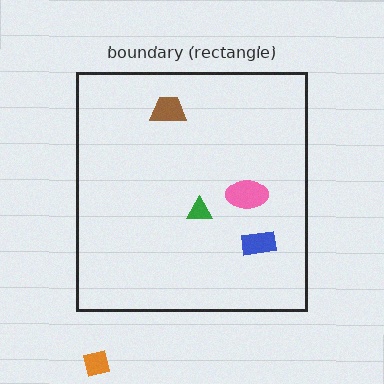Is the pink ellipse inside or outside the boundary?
Inside.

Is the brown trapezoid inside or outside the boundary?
Inside.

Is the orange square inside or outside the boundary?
Outside.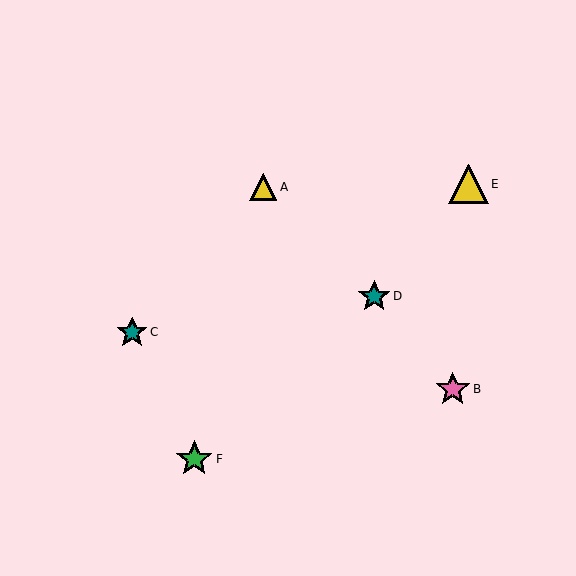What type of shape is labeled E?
Shape E is a yellow triangle.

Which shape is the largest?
The yellow triangle (labeled E) is the largest.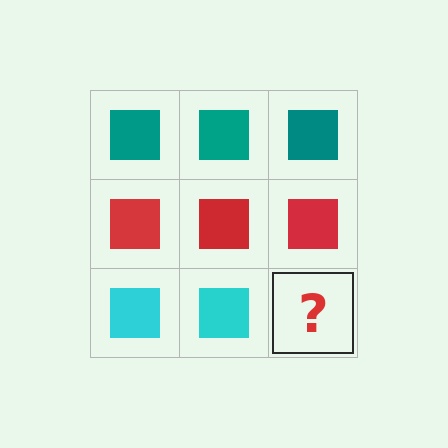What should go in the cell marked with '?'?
The missing cell should contain a cyan square.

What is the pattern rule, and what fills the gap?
The rule is that each row has a consistent color. The gap should be filled with a cyan square.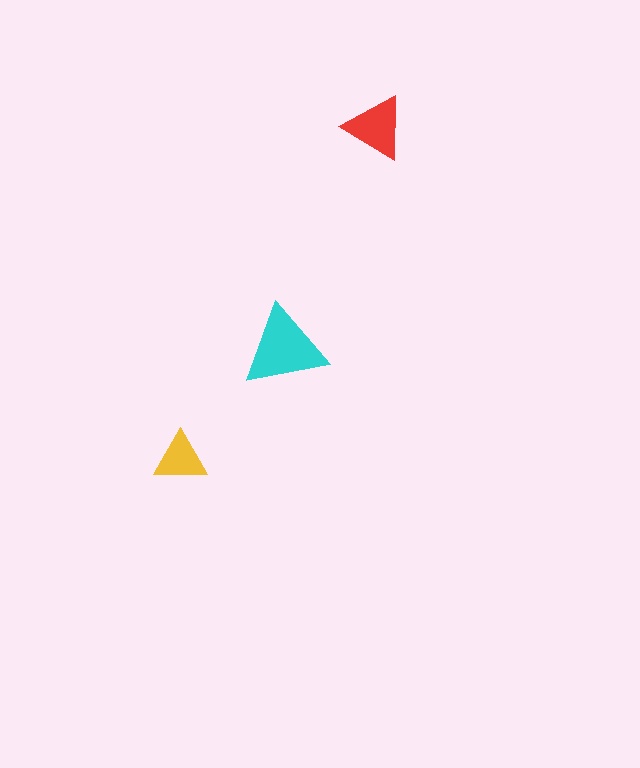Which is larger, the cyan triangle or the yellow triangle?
The cyan one.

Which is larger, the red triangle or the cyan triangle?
The cyan one.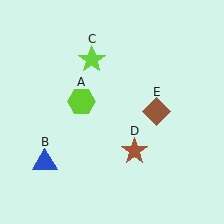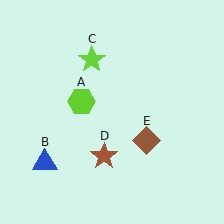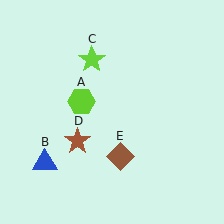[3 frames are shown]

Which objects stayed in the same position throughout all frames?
Lime hexagon (object A) and blue triangle (object B) and lime star (object C) remained stationary.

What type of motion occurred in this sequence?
The brown star (object D), brown diamond (object E) rotated clockwise around the center of the scene.